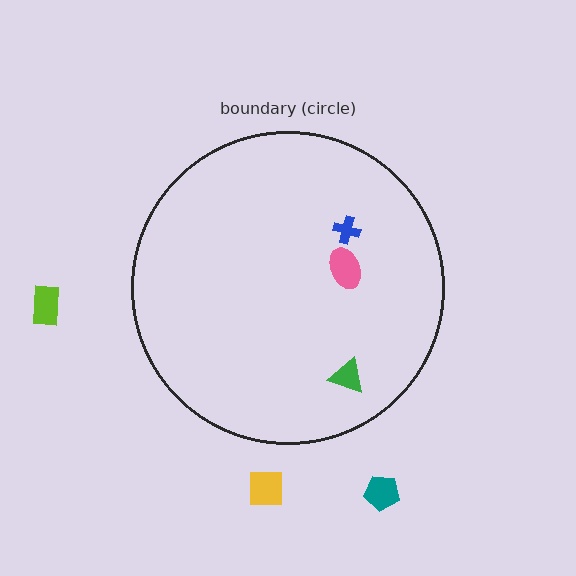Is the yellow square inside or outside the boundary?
Outside.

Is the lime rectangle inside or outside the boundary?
Outside.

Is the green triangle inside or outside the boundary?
Inside.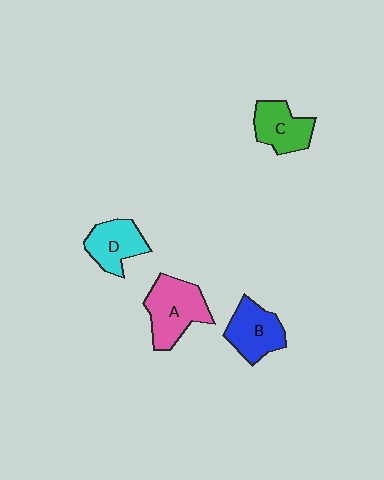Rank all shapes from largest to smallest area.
From largest to smallest: A (pink), B (blue), D (cyan), C (green).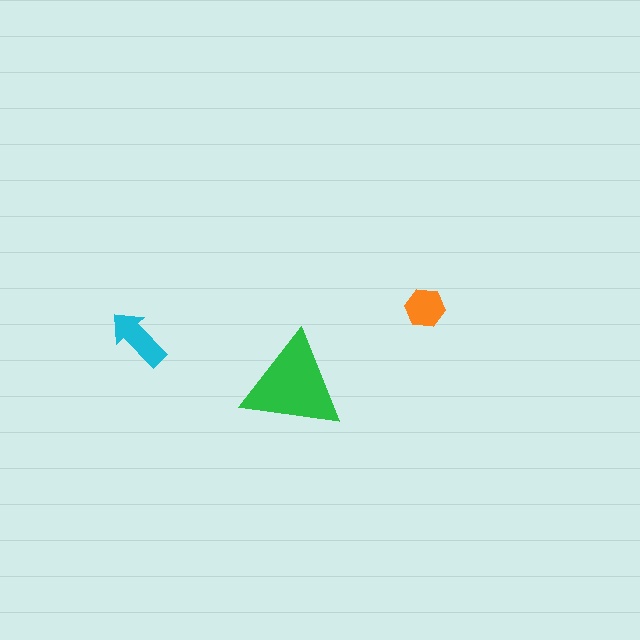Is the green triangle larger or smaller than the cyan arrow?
Larger.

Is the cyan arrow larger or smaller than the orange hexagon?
Larger.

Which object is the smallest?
The orange hexagon.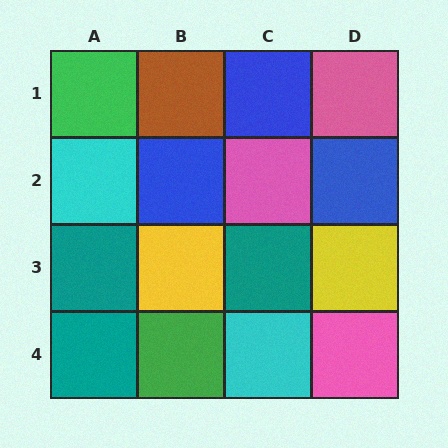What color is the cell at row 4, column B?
Green.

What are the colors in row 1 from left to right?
Green, brown, blue, pink.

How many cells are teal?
3 cells are teal.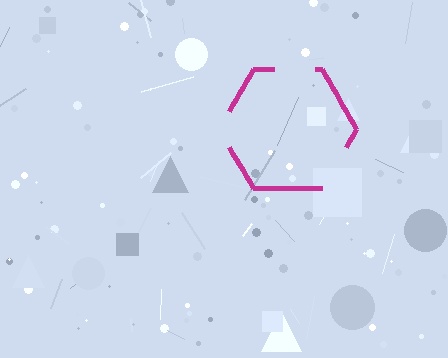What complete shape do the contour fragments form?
The contour fragments form a hexagon.